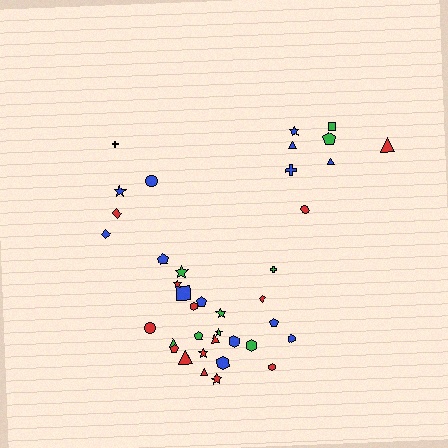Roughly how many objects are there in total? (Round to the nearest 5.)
Roughly 40 objects in total.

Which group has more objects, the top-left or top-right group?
The top-right group.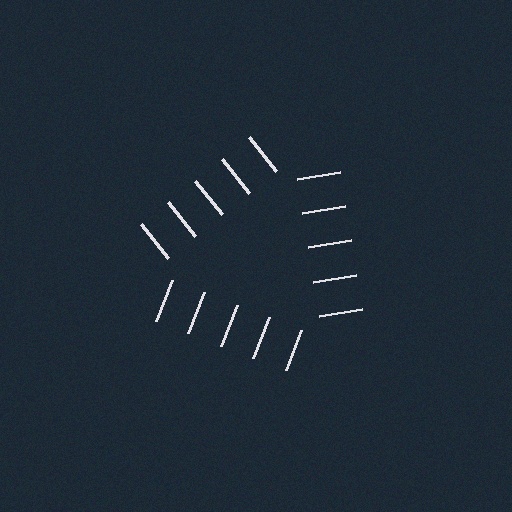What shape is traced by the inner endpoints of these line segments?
An illusory triangle — the line segments terminate on its edges but no continuous stroke is drawn.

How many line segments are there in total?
15 — 5 along each of the 3 edges.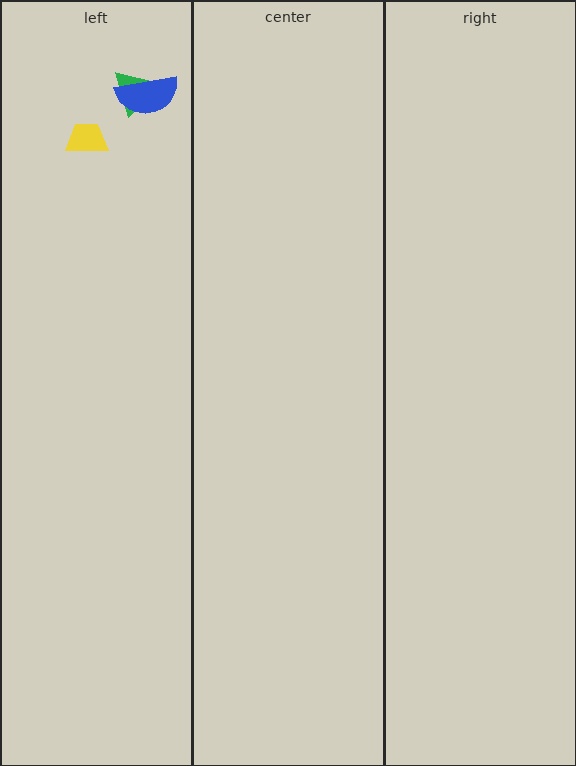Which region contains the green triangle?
The left region.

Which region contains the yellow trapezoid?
The left region.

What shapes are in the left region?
The yellow trapezoid, the green triangle, the blue semicircle.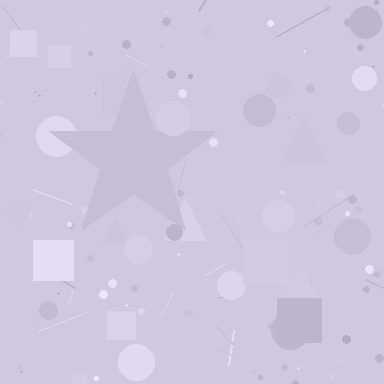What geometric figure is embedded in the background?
A star is embedded in the background.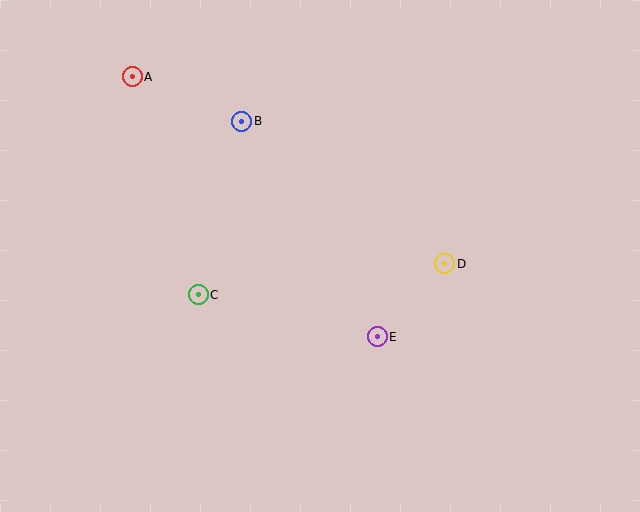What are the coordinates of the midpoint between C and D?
The midpoint between C and D is at (321, 279).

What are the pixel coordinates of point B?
Point B is at (242, 121).